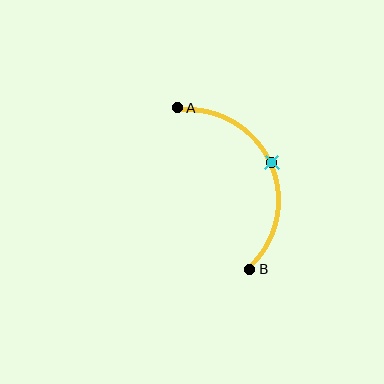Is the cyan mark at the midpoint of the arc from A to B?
Yes. The cyan mark lies on the arc at equal arc-length from both A and B — it is the arc midpoint.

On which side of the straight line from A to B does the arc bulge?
The arc bulges to the right of the straight line connecting A and B.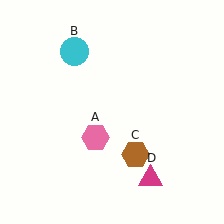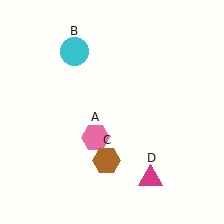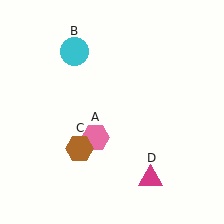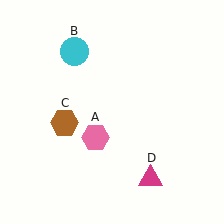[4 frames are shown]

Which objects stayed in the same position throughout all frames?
Pink hexagon (object A) and cyan circle (object B) and magenta triangle (object D) remained stationary.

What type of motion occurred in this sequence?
The brown hexagon (object C) rotated clockwise around the center of the scene.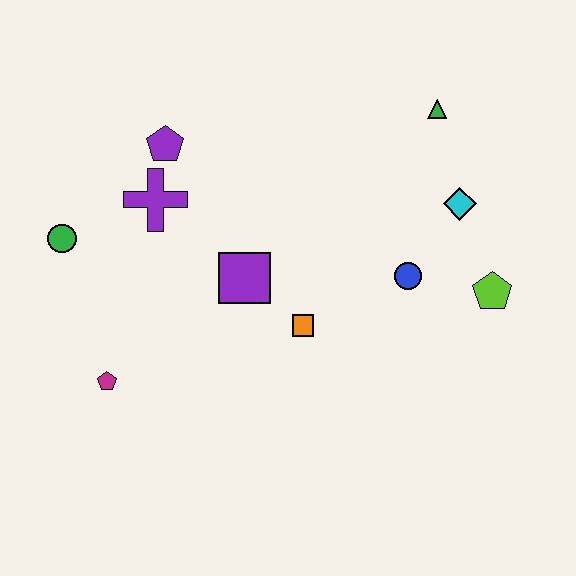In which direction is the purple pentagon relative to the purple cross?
The purple pentagon is above the purple cross.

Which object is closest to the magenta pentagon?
The green circle is closest to the magenta pentagon.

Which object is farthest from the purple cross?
The lime pentagon is farthest from the purple cross.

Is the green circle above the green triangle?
No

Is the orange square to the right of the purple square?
Yes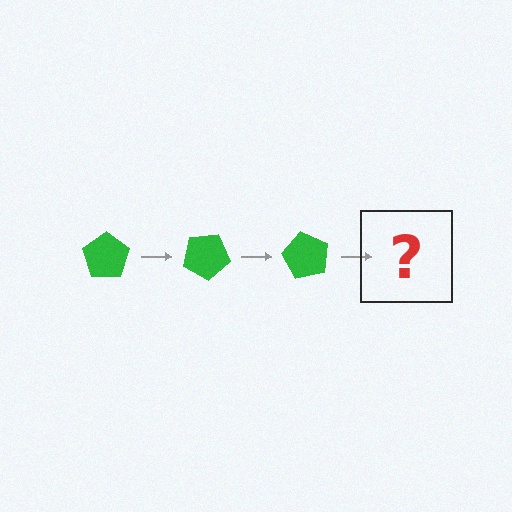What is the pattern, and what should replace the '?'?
The pattern is that the pentagon rotates 30 degrees each step. The '?' should be a green pentagon rotated 90 degrees.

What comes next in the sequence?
The next element should be a green pentagon rotated 90 degrees.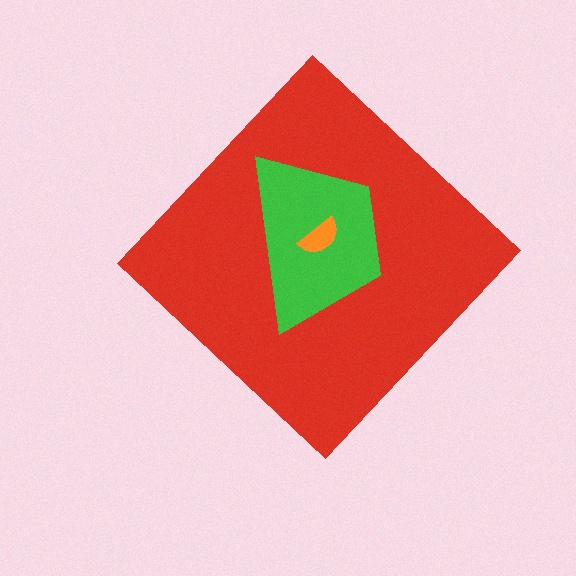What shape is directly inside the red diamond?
The green trapezoid.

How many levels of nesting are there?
3.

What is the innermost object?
The orange semicircle.